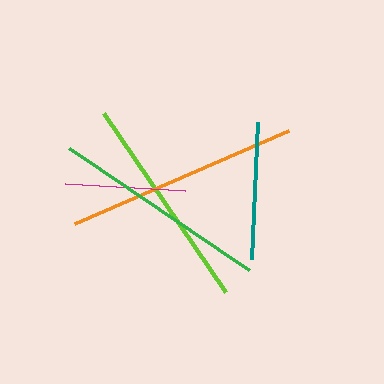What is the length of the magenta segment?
The magenta segment is approximately 121 pixels long.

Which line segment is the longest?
The orange line is the longest at approximately 233 pixels.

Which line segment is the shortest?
The magenta line is the shortest at approximately 121 pixels.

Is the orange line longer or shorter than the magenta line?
The orange line is longer than the magenta line.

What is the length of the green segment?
The green segment is approximately 218 pixels long.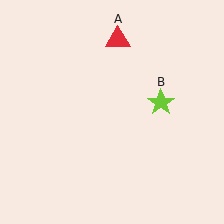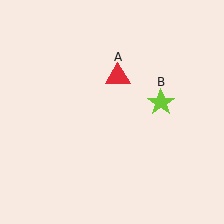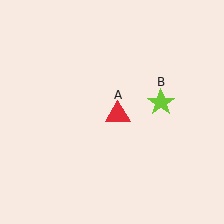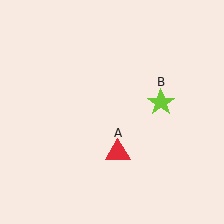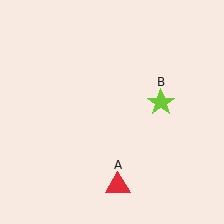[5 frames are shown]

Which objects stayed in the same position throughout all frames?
Lime star (object B) remained stationary.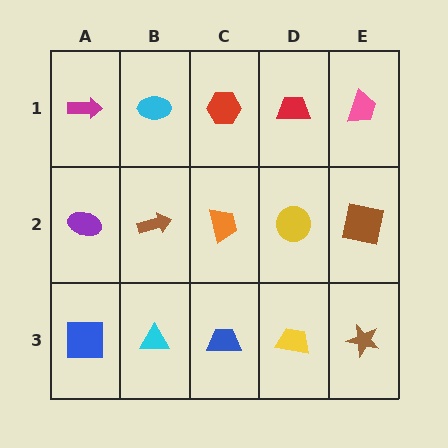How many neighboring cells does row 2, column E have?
3.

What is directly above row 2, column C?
A red hexagon.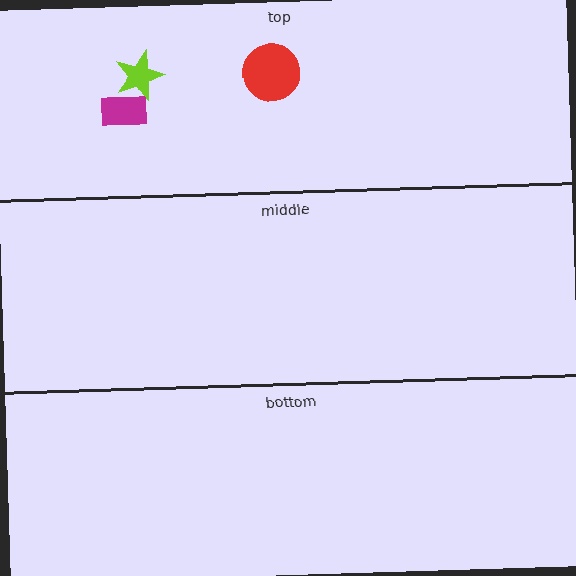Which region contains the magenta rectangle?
The top region.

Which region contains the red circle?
The top region.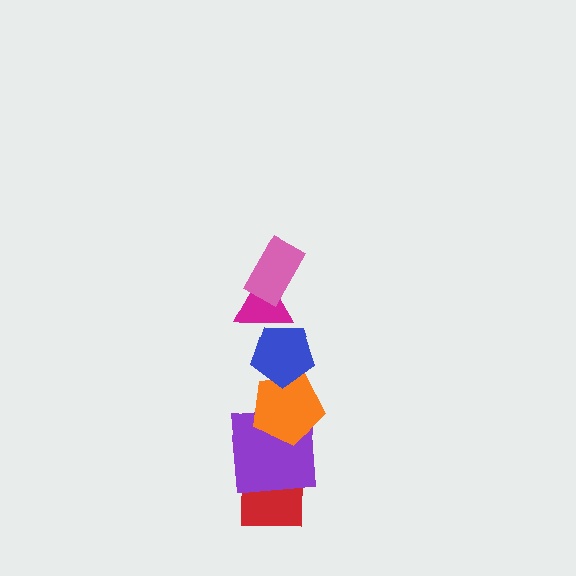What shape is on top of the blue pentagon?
The magenta triangle is on top of the blue pentagon.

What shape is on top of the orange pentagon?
The blue pentagon is on top of the orange pentagon.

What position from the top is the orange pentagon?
The orange pentagon is 4th from the top.